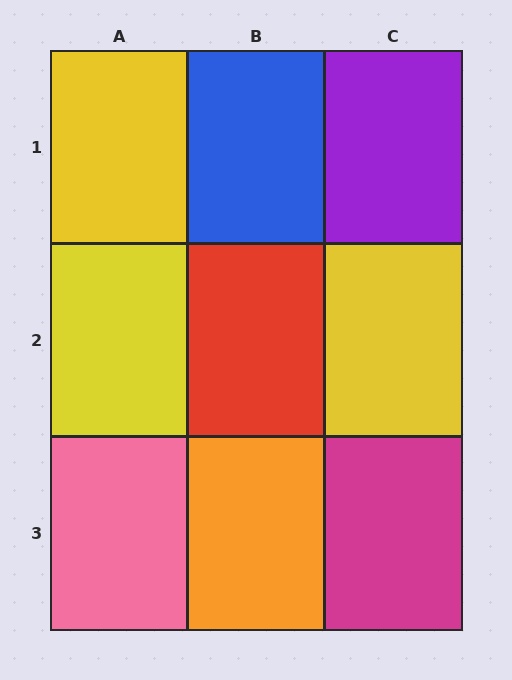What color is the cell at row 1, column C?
Purple.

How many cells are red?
1 cell is red.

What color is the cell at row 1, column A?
Yellow.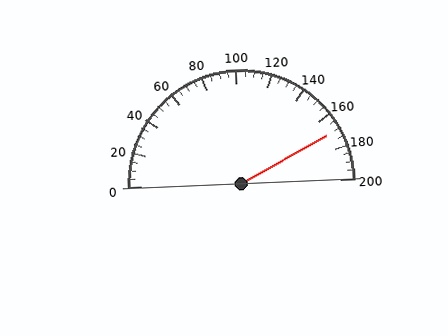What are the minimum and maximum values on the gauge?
The gauge ranges from 0 to 200.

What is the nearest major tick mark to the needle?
The nearest major tick mark is 160.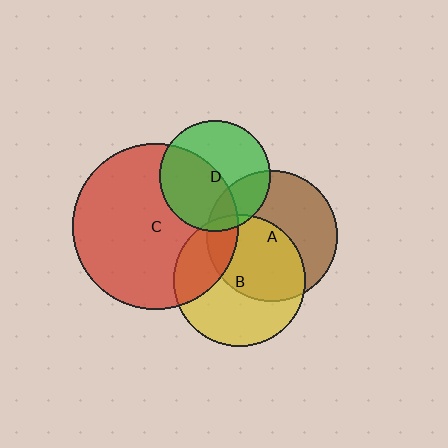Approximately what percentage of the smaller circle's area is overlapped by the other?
Approximately 25%.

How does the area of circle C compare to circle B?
Approximately 1.6 times.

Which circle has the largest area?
Circle C (red).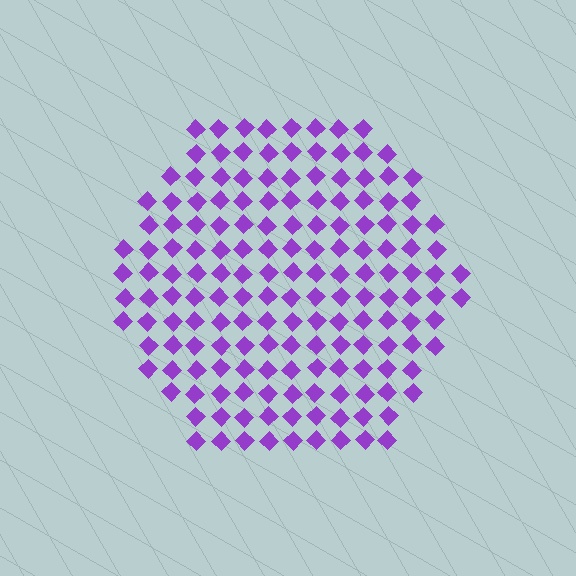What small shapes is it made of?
It is made of small diamonds.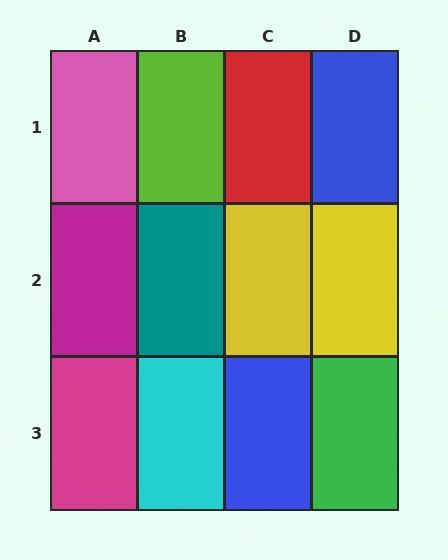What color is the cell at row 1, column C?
Red.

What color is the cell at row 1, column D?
Blue.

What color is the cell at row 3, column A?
Magenta.